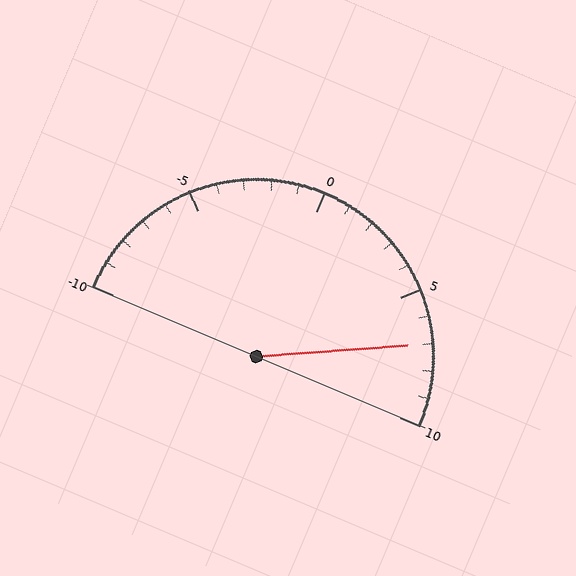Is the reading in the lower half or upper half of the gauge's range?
The reading is in the upper half of the range (-10 to 10).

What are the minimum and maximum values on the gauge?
The gauge ranges from -10 to 10.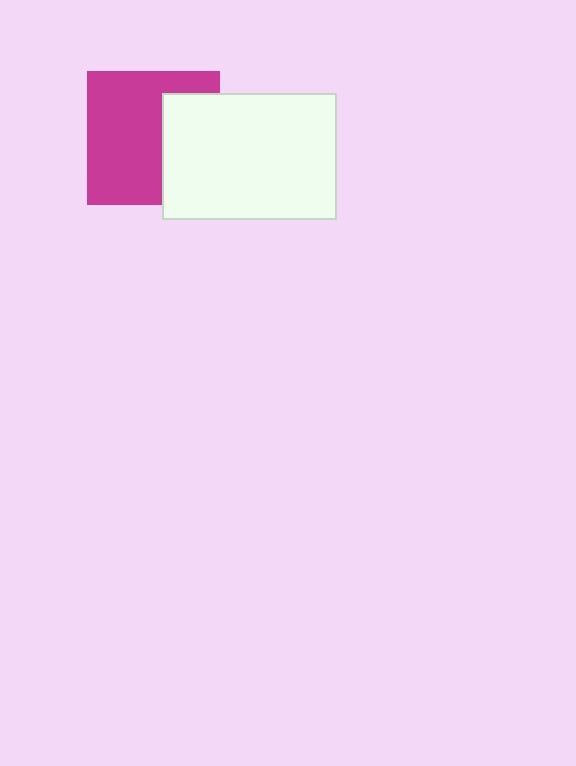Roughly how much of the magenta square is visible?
About half of it is visible (roughly 63%).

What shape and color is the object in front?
The object in front is a white rectangle.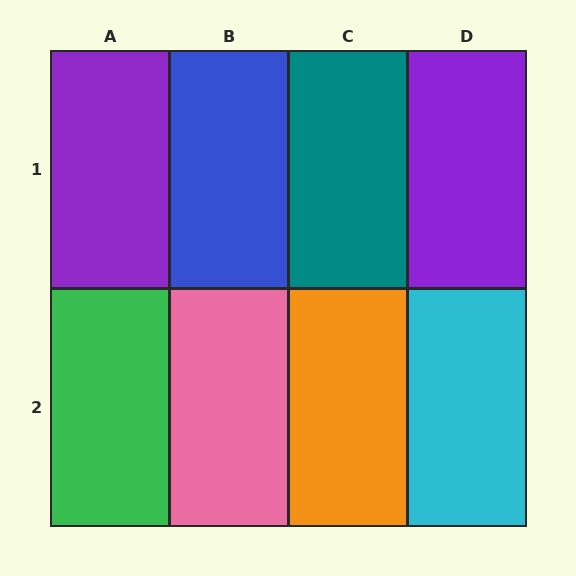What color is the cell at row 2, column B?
Pink.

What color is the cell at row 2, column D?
Cyan.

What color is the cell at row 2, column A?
Green.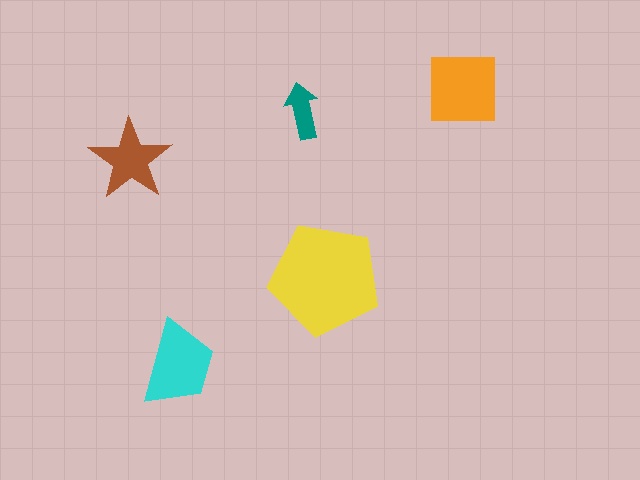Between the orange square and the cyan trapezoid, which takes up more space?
The orange square.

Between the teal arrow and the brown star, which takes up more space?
The brown star.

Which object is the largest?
The yellow pentagon.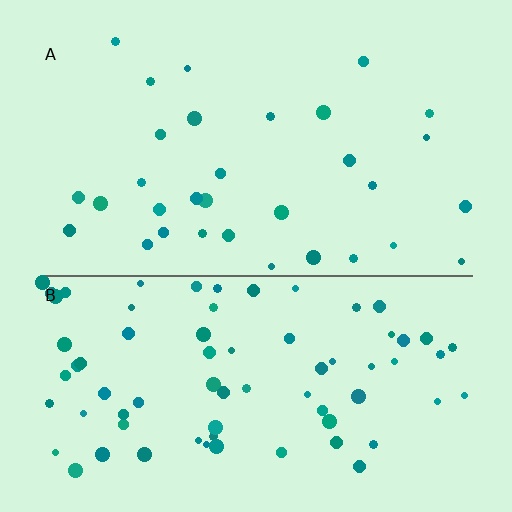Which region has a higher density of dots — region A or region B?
B (the bottom).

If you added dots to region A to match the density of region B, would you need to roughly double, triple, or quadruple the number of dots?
Approximately double.